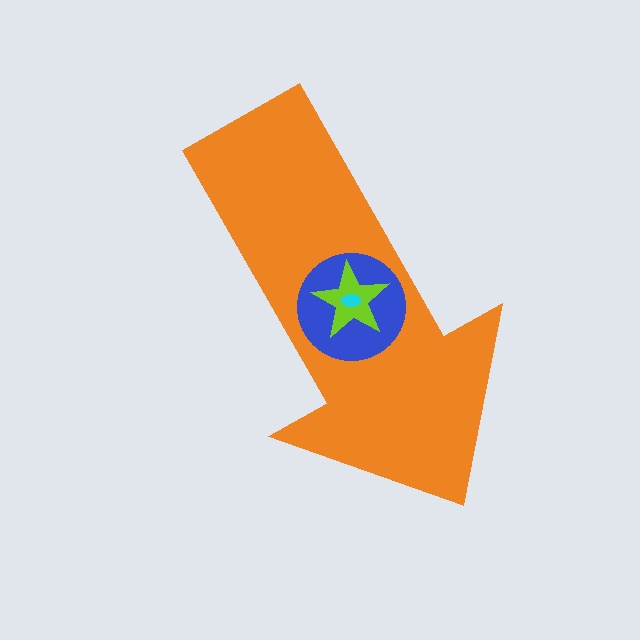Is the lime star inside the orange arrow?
Yes.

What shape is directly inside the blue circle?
The lime star.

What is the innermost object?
The cyan ellipse.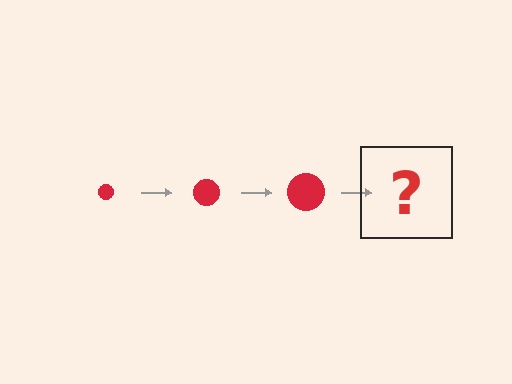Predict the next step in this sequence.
The next step is a red circle, larger than the previous one.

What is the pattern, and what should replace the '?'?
The pattern is that the circle gets progressively larger each step. The '?' should be a red circle, larger than the previous one.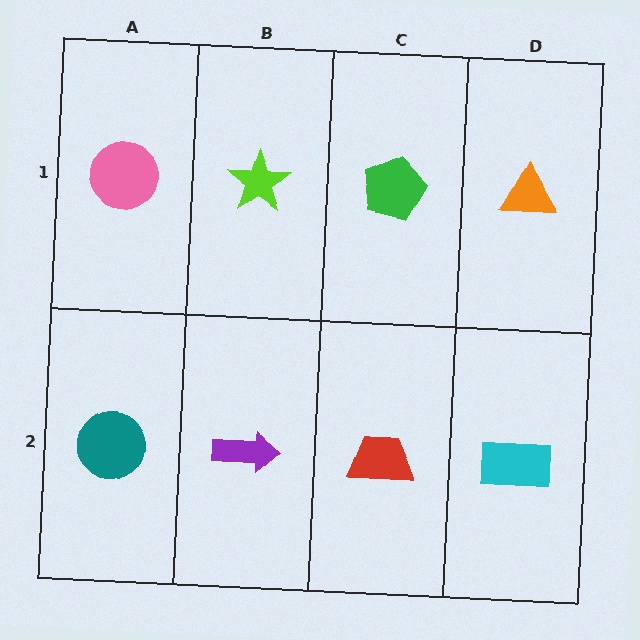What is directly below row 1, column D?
A cyan rectangle.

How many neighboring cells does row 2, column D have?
2.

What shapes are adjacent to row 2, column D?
An orange triangle (row 1, column D), a red trapezoid (row 2, column C).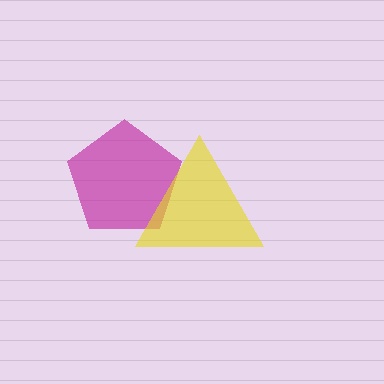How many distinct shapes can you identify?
There are 2 distinct shapes: a magenta pentagon, a yellow triangle.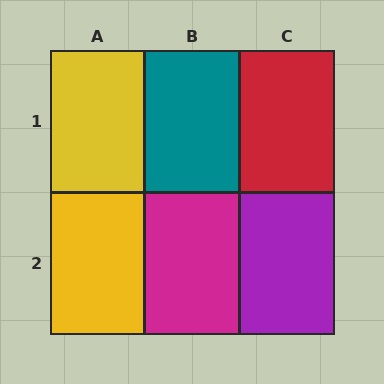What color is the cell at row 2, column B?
Magenta.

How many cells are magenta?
1 cell is magenta.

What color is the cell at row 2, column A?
Yellow.